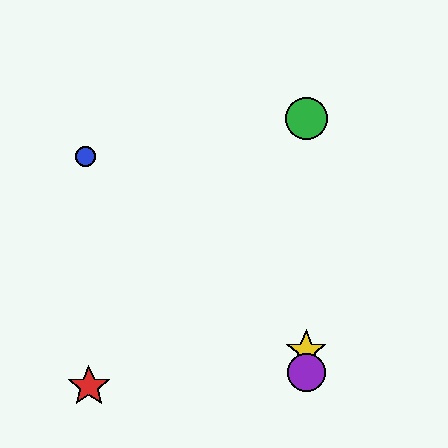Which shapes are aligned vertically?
The green circle, the yellow star, the purple circle are aligned vertically.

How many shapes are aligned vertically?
3 shapes (the green circle, the yellow star, the purple circle) are aligned vertically.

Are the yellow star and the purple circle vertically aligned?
Yes, both are at x≈306.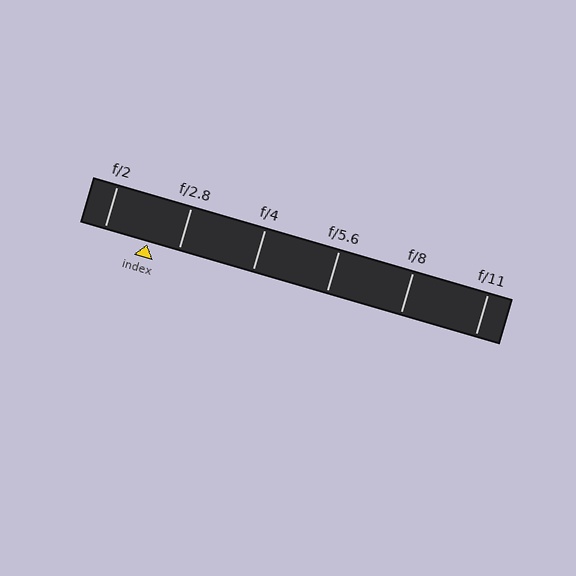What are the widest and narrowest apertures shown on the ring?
The widest aperture shown is f/2 and the narrowest is f/11.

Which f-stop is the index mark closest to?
The index mark is closest to f/2.8.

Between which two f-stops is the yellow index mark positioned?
The index mark is between f/2 and f/2.8.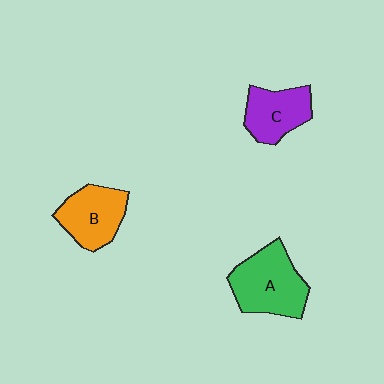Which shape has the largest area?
Shape A (green).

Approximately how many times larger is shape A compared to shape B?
Approximately 1.3 times.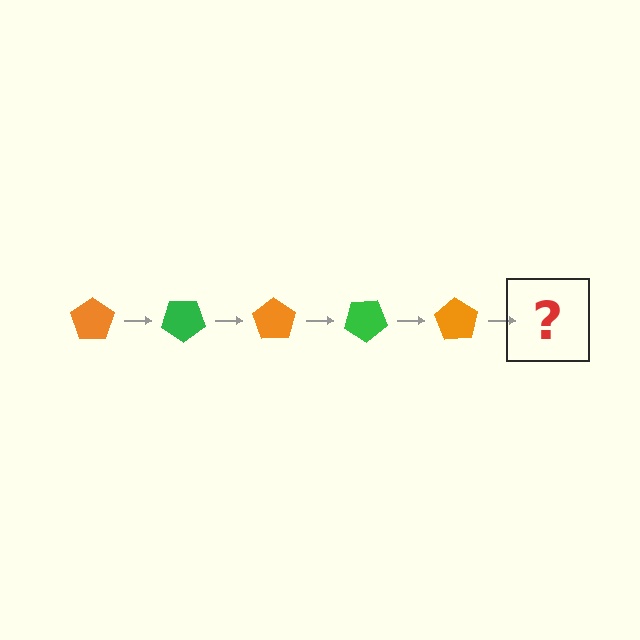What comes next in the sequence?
The next element should be a green pentagon, rotated 175 degrees from the start.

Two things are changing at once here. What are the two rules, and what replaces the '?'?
The two rules are that it rotates 35 degrees each step and the color cycles through orange and green. The '?' should be a green pentagon, rotated 175 degrees from the start.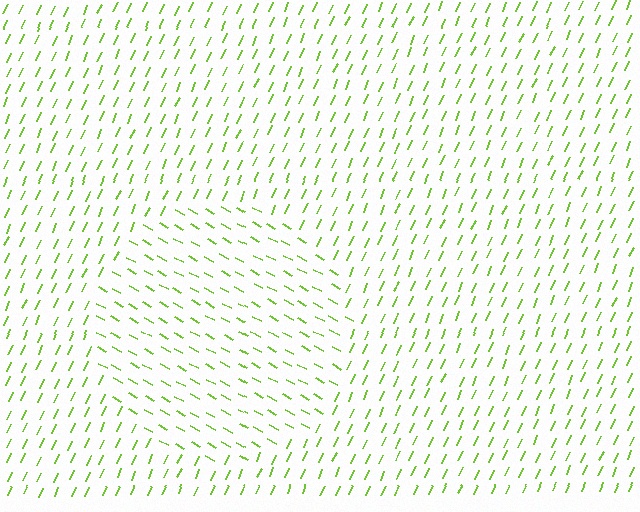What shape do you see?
I see a circle.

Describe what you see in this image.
The image is filled with small lime line segments. A circle region in the image has lines oriented differently from the surrounding lines, creating a visible texture boundary.